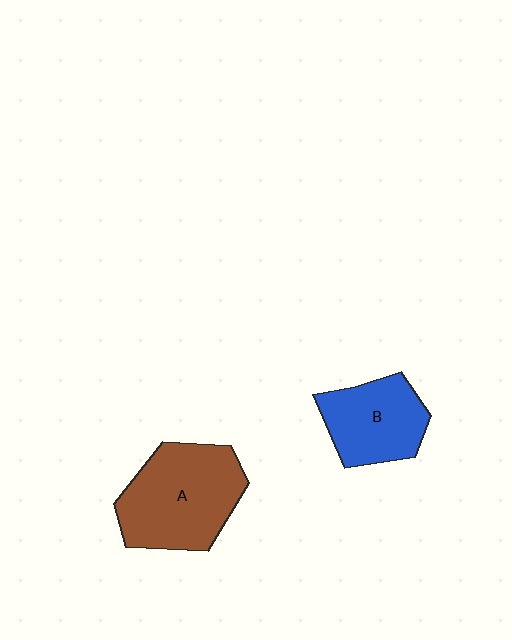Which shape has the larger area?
Shape A (brown).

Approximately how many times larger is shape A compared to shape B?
Approximately 1.4 times.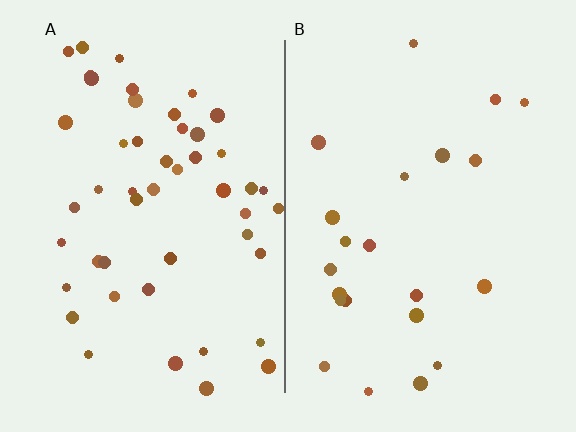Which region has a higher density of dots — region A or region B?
A (the left).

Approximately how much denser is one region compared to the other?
Approximately 2.3× — region A over region B.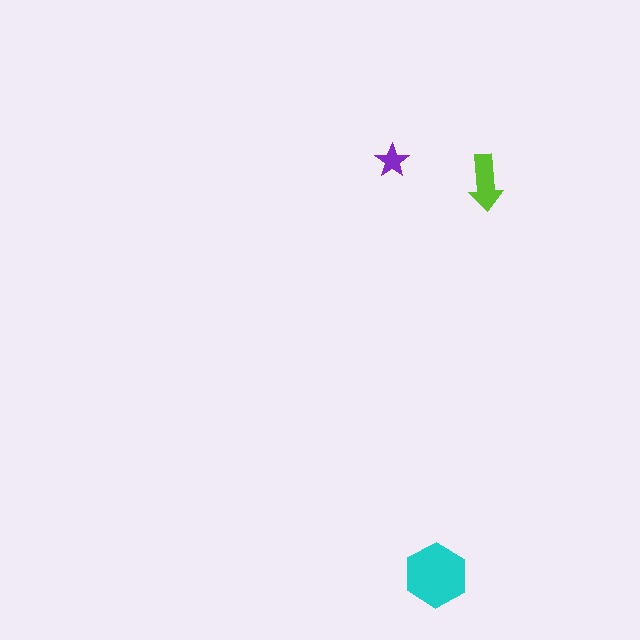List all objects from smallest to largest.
The purple star, the lime arrow, the cyan hexagon.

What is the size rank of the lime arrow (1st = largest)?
2nd.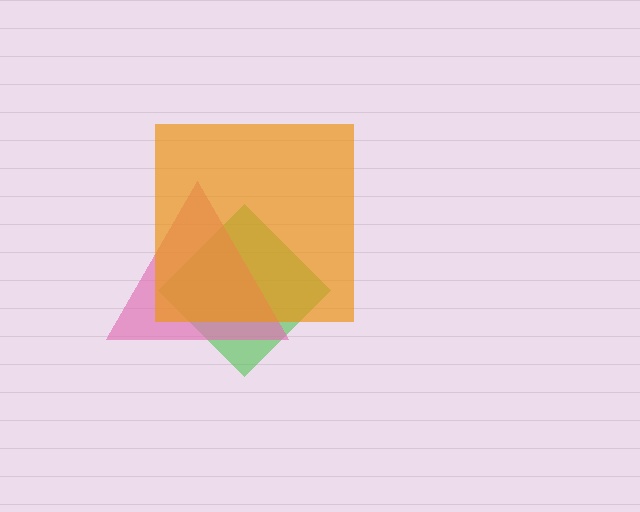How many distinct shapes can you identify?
There are 3 distinct shapes: a green diamond, a pink triangle, an orange square.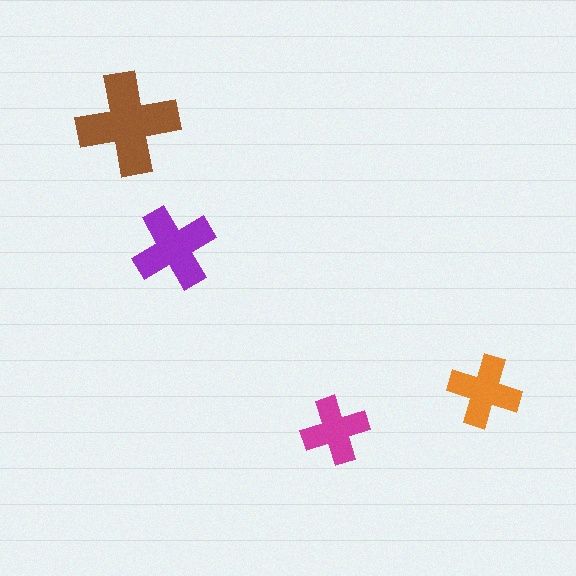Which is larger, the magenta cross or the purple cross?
The purple one.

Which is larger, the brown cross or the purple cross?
The brown one.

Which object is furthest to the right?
The orange cross is rightmost.